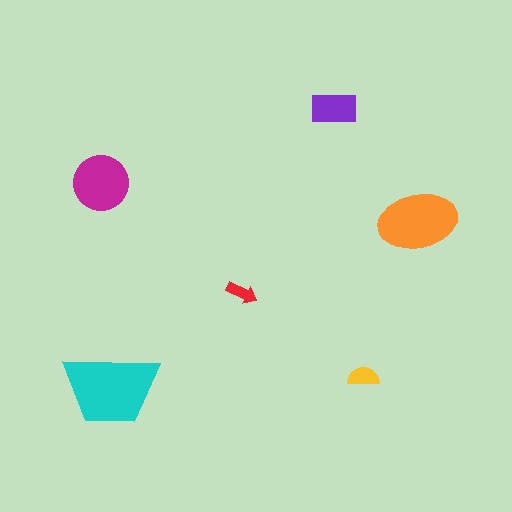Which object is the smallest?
The red arrow.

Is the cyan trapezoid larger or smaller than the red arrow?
Larger.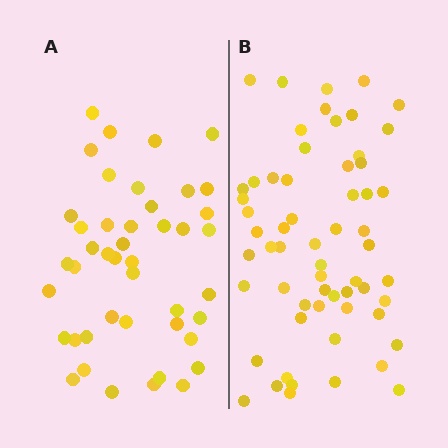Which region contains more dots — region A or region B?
Region B (the right region) has more dots.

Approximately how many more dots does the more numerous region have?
Region B has approximately 15 more dots than region A.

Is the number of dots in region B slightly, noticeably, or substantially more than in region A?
Region B has noticeably more, but not dramatically so. The ratio is roughly 1.4 to 1.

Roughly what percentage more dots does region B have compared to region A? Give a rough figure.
About 35% more.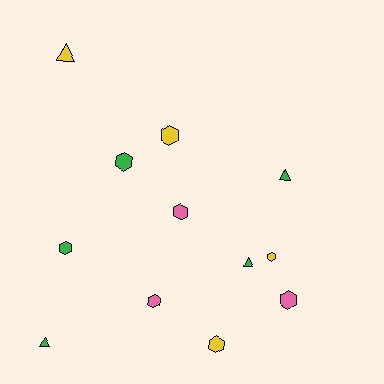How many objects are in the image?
There are 12 objects.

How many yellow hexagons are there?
There are 3 yellow hexagons.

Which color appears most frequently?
Green, with 5 objects.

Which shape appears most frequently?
Hexagon, with 8 objects.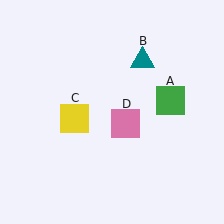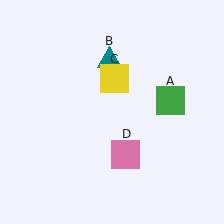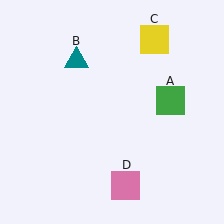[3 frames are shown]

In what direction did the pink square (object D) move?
The pink square (object D) moved down.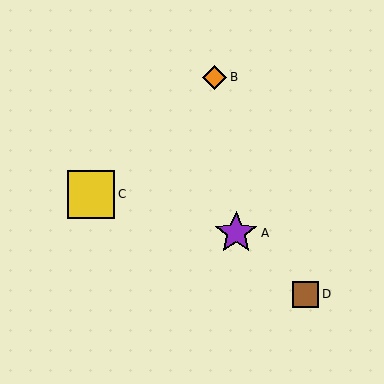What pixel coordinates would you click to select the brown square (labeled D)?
Click at (305, 294) to select the brown square D.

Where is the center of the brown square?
The center of the brown square is at (305, 294).